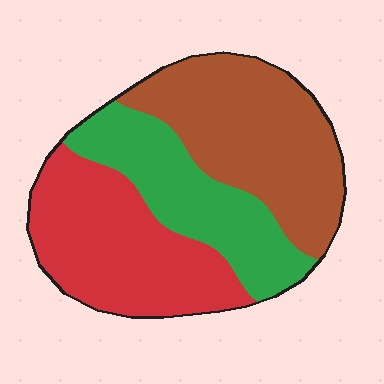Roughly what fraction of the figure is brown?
Brown covers 38% of the figure.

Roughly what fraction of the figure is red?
Red takes up between a third and a half of the figure.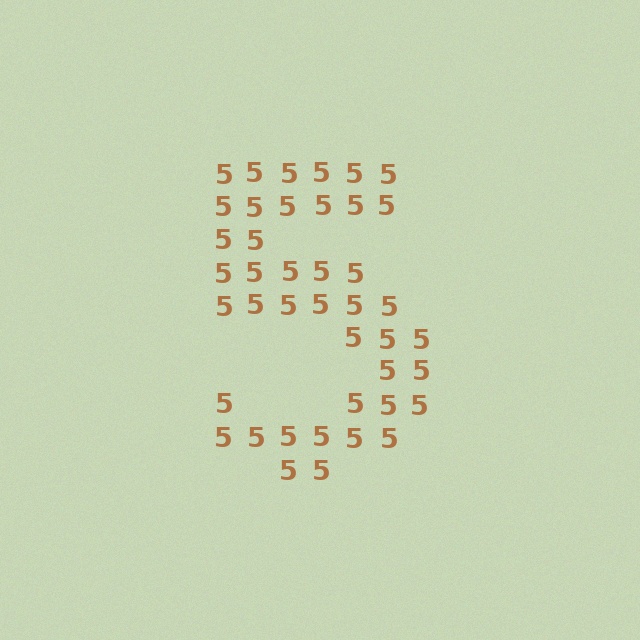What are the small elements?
The small elements are digit 5's.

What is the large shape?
The large shape is the digit 5.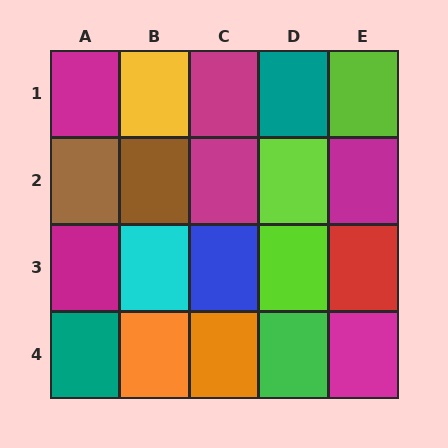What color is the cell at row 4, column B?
Orange.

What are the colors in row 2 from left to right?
Brown, brown, magenta, lime, magenta.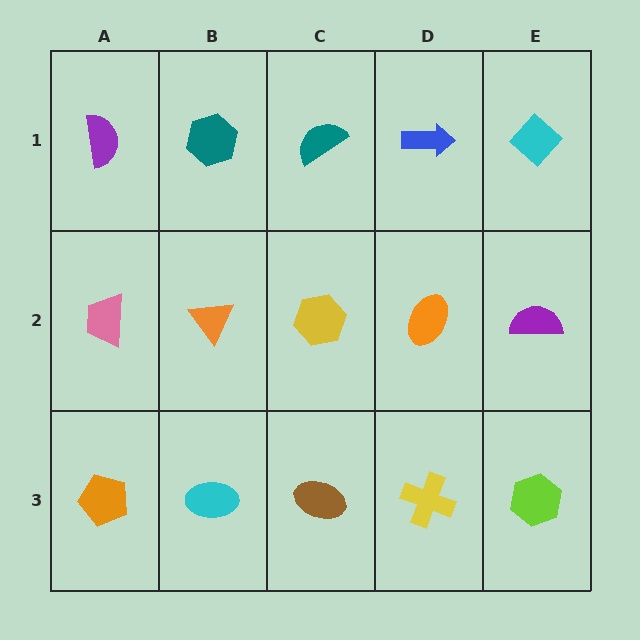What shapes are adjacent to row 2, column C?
A teal semicircle (row 1, column C), a brown ellipse (row 3, column C), an orange triangle (row 2, column B), an orange ellipse (row 2, column D).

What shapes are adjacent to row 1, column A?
A pink trapezoid (row 2, column A), a teal hexagon (row 1, column B).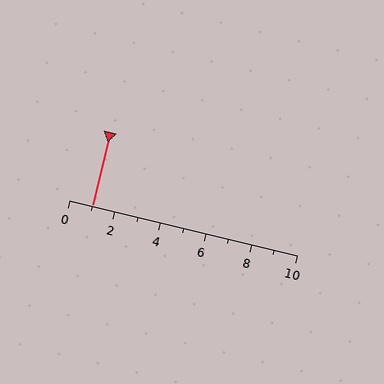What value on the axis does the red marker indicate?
The marker indicates approximately 1.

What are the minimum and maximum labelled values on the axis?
The axis runs from 0 to 10.